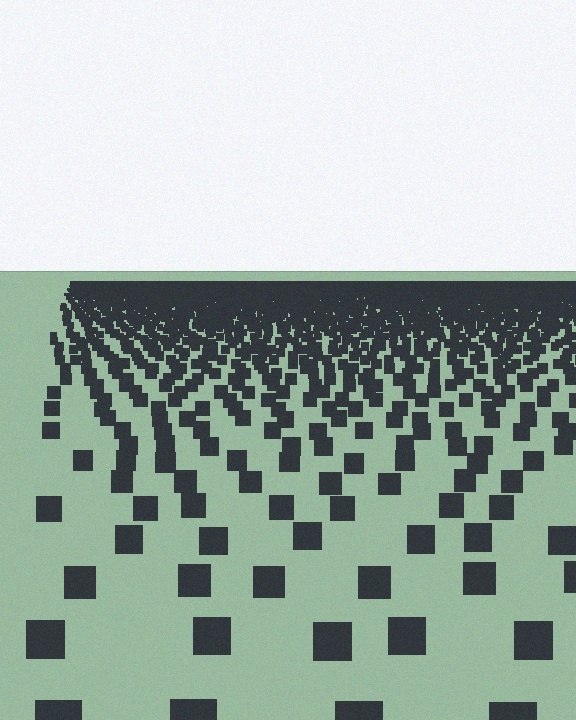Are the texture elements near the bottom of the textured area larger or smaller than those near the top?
Larger. Near the bottom, elements are closer to the viewer and appear at a bigger on-screen size.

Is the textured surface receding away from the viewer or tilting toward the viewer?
The surface is receding away from the viewer. Texture elements get smaller and denser toward the top.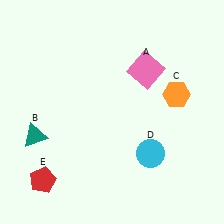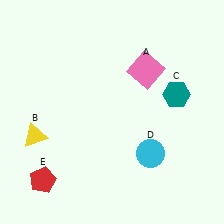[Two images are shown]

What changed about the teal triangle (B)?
In Image 1, B is teal. In Image 2, it changed to yellow.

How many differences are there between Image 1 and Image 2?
There are 2 differences between the two images.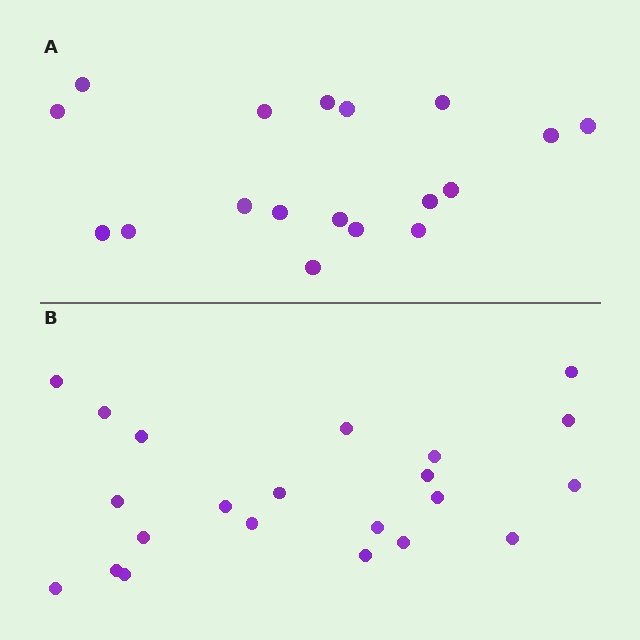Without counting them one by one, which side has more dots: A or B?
Region B (the bottom region) has more dots.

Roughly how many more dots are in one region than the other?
Region B has about 4 more dots than region A.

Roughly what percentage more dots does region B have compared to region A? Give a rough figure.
About 20% more.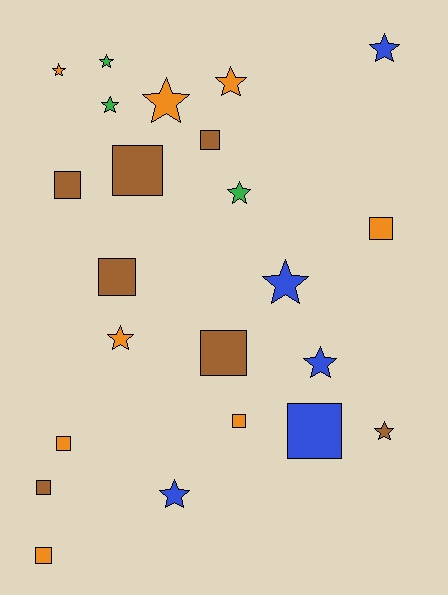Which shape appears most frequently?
Star, with 12 objects.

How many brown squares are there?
There are 6 brown squares.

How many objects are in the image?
There are 23 objects.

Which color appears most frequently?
Orange, with 8 objects.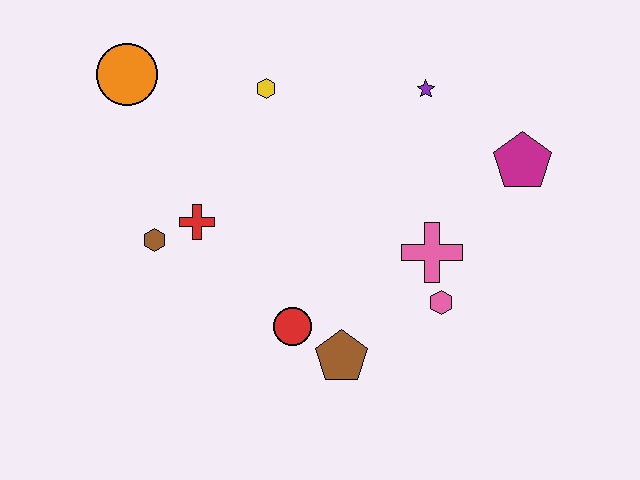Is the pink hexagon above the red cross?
No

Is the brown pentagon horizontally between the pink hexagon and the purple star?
No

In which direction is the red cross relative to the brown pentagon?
The red cross is to the left of the brown pentagon.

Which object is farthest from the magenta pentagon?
The orange circle is farthest from the magenta pentagon.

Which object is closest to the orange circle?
The yellow hexagon is closest to the orange circle.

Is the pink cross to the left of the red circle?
No